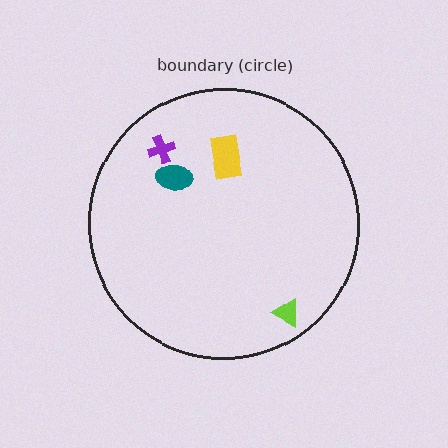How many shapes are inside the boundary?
4 inside, 0 outside.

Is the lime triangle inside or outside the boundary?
Inside.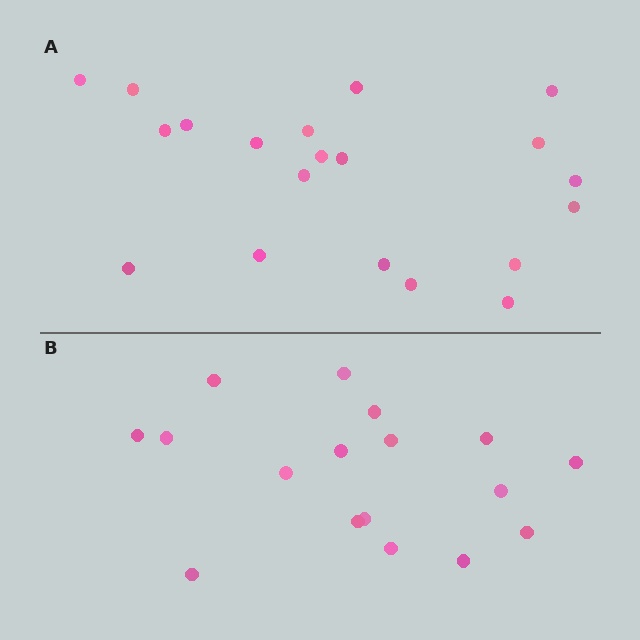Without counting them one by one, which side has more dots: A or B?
Region A (the top region) has more dots.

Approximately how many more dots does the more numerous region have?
Region A has just a few more — roughly 2 or 3 more dots than region B.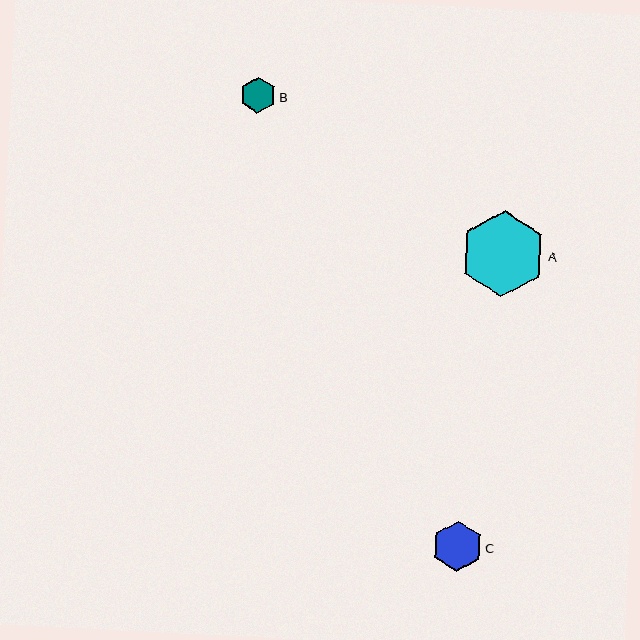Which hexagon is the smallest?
Hexagon B is the smallest with a size of approximately 36 pixels.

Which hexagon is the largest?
Hexagon A is the largest with a size of approximately 86 pixels.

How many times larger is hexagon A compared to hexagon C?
Hexagon A is approximately 1.7 times the size of hexagon C.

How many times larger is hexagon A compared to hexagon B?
Hexagon A is approximately 2.4 times the size of hexagon B.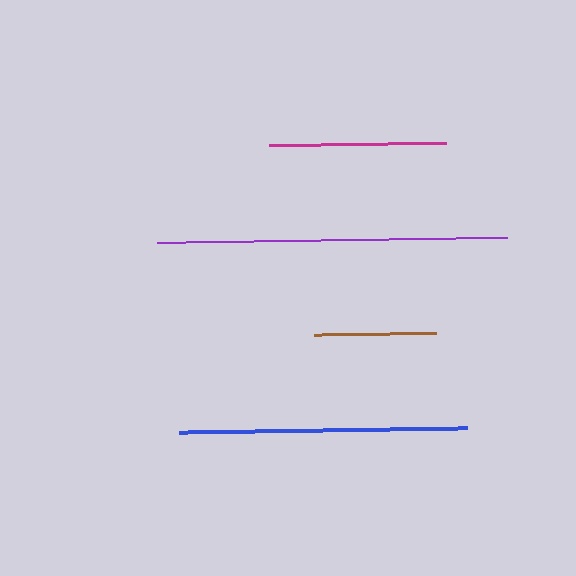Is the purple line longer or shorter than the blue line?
The purple line is longer than the blue line.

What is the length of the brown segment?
The brown segment is approximately 122 pixels long.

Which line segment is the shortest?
The brown line is the shortest at approximately 122 pixels.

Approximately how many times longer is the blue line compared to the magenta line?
The blue line is approximately 1.6 times the length of the magenta line.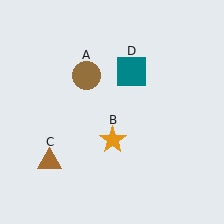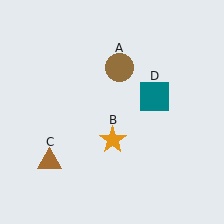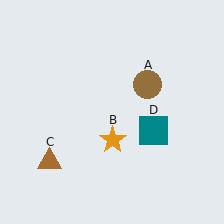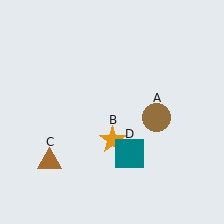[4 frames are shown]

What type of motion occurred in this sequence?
The brown circle (object A), teal square (object D) rotated clockwise around the center of the scene.